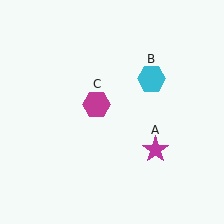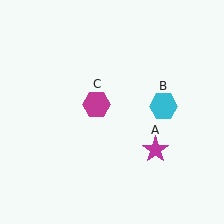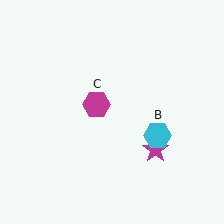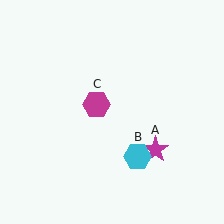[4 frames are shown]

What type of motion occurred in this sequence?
The cyan hexagon (object B) rotated clockwise around the center of the scene.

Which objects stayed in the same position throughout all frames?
Magenta star (object A) and magenta hexagon (object C) remained stationary.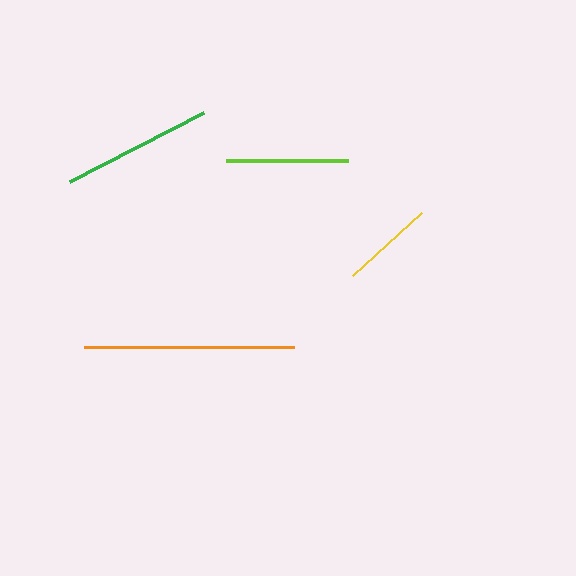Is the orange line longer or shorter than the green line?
The orange line is longer than the green line.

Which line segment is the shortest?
The yellow line is the shortest at approximately 94 pixels.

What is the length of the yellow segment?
The yellow segment is approximately 94 pixels long.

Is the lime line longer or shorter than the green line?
The green line is longer than the lime line.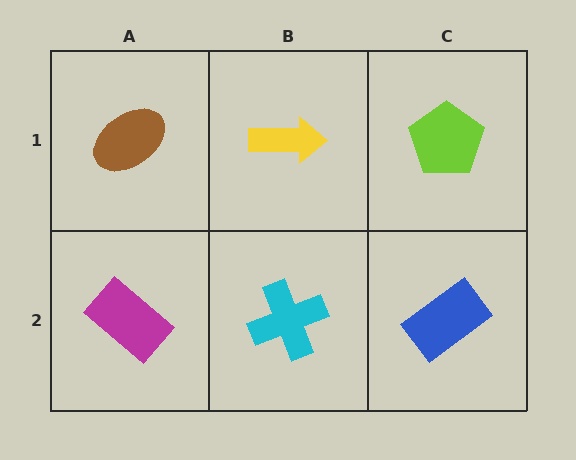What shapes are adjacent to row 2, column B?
A yellow arrow (row 1, column B), a magenta rectangle (row 2, column A), a blue rectangle (row 2, column C).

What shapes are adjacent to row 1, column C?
A blue rectangle (row 2, column C), a yellow arrow (row 1, column B).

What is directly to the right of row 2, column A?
A cyan cross.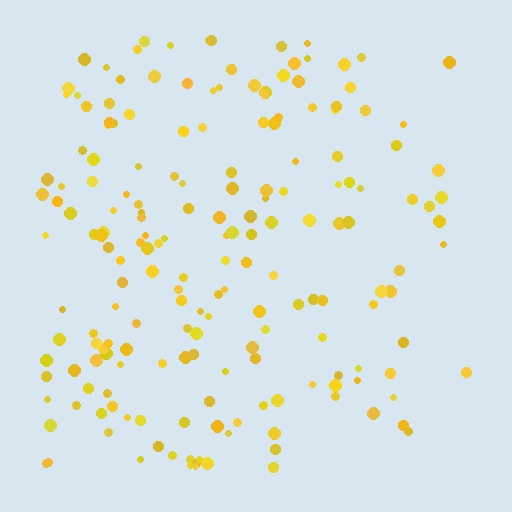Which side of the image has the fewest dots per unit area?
The right.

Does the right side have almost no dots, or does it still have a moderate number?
Still a moderate number, just noticeably fewer than the left.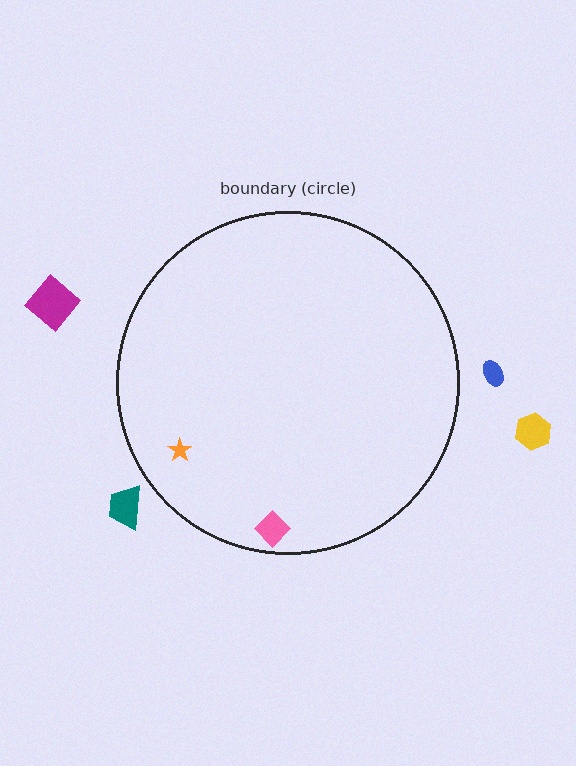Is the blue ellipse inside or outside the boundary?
Outside.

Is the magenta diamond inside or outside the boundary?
Outside.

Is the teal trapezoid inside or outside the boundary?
Outside.